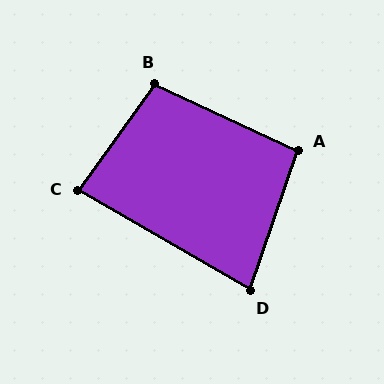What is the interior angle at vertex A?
Approximately 96 degrees (obtuse).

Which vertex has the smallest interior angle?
D, at approximately 79 degrees.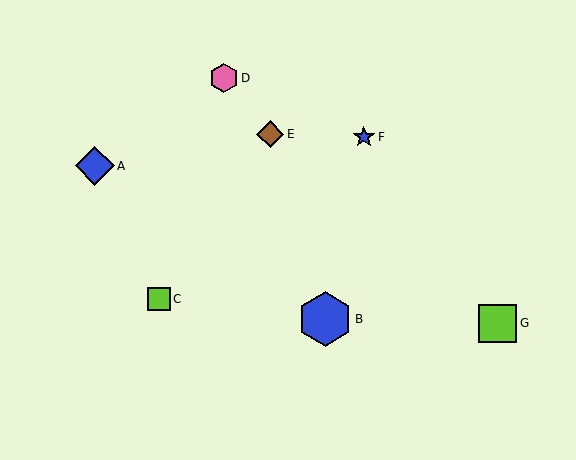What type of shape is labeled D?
Shape D is a pink hexagon.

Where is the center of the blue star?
The center of the blue star is at (364, 137).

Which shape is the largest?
The blue hexagon (labeled B) is the largest.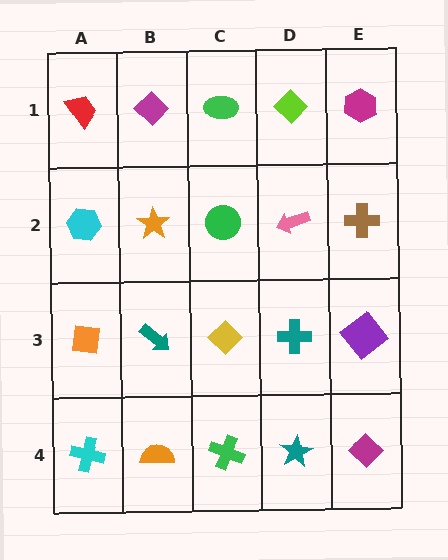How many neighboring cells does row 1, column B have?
3.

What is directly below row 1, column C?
A green circle.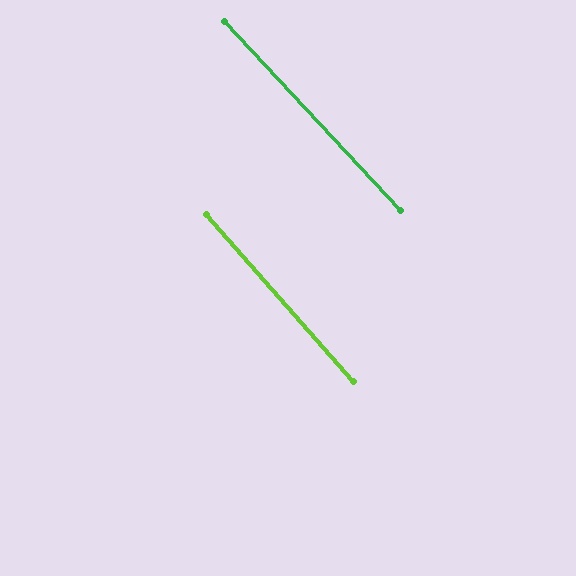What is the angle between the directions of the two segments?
Approximately 2 degrees.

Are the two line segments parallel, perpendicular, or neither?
Parallel — their directions differ by only 1.6°.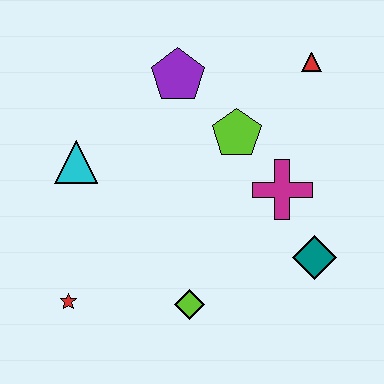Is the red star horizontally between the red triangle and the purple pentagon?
No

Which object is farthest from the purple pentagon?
The red star is farthest from the purple pentagon.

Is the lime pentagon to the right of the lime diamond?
Yes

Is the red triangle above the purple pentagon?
Yes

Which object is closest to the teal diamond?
The magenta cross is closest to the teal diamond.